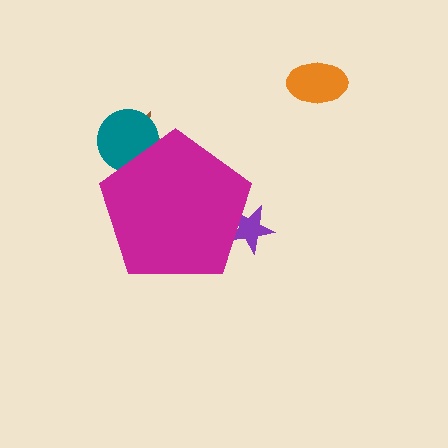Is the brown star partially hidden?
Yes, the brown star is partially hidden behind the magenta pentagon.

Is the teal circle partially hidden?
Yes, the teal circle is partially hidden behind the magenta pentagon.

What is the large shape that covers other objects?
A magenta pentagon.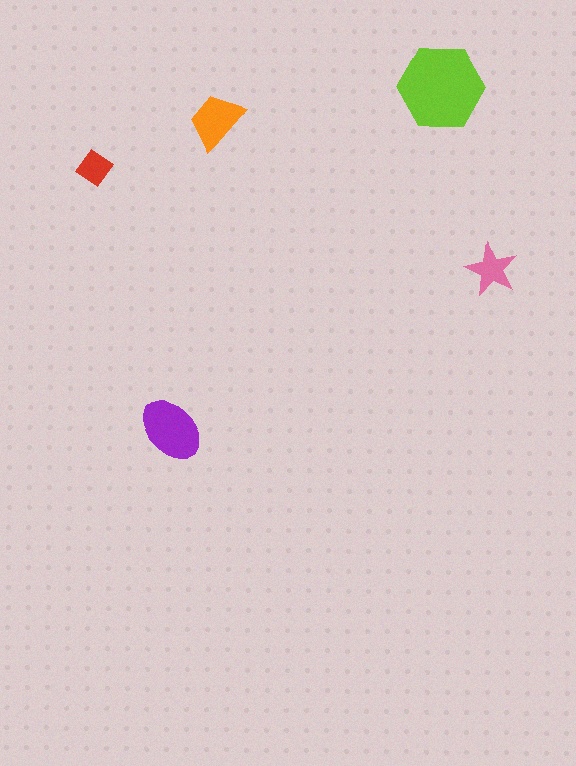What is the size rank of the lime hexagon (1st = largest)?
1st.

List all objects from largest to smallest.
The lime hexagon, the purple ellipse, the orange trapezoid, the pink star, the red diamond.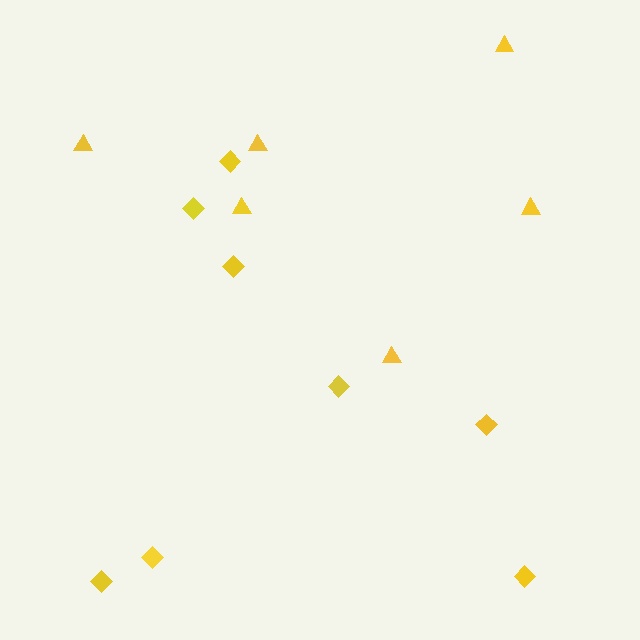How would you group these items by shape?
There are 2 groups: one group of triangles (6) and one group of diamonds (8).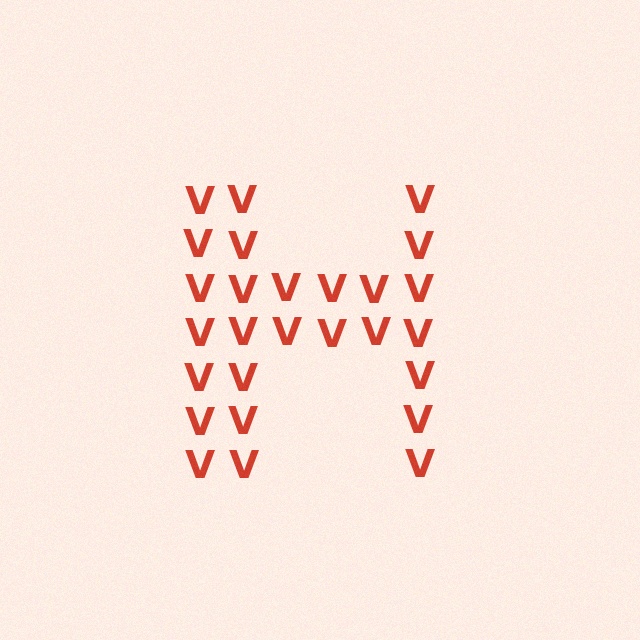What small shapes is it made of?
It is made of small letter V's.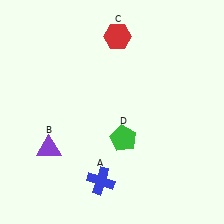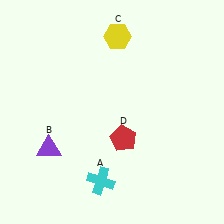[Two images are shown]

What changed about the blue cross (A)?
In Image 1, A is blue. In Image 2, it changed to cyan.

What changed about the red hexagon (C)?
In Image 1, C is red. In Image 2, it changed to yellow.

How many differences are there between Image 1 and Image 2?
There are 3 differences between the two images.